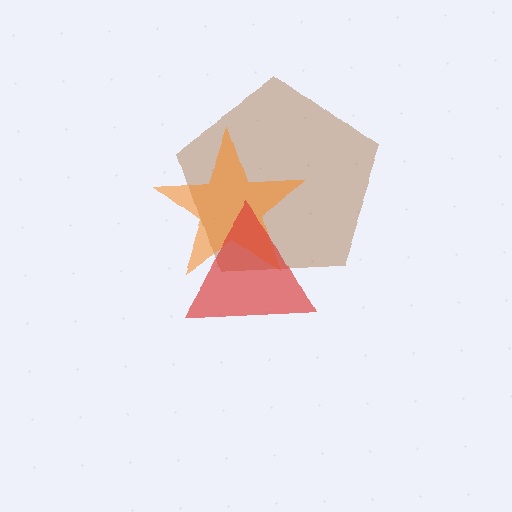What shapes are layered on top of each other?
The layered shapes are: a brown pentagon, an orange star, a red triangle.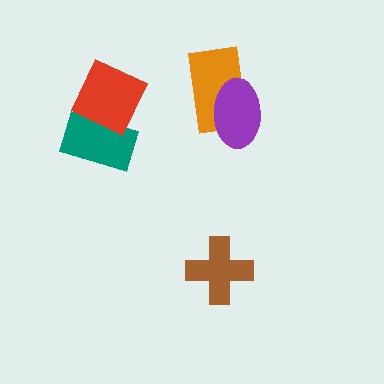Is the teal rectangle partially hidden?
Yes, it is partially covered by another shape.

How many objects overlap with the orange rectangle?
1 object overlaps with the orange rectangle.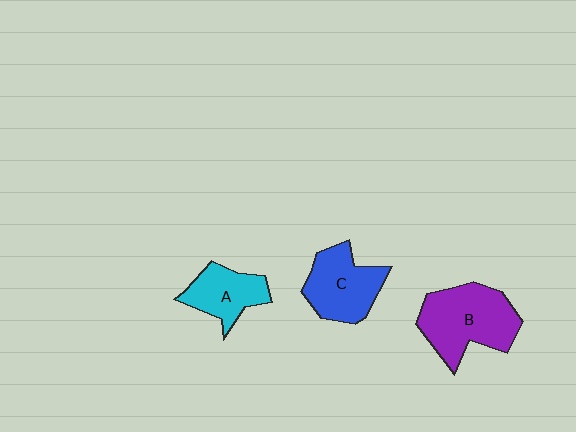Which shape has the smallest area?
Shape A (cyan).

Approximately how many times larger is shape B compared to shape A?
Approximately 1.7 times.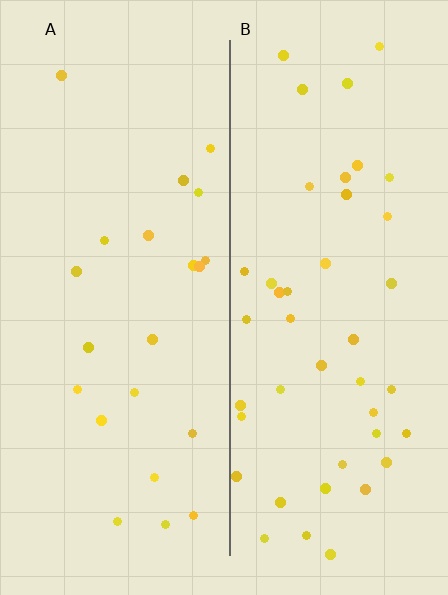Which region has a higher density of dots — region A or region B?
B (the right).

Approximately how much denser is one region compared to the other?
Approximately 2.0× — region B over region A.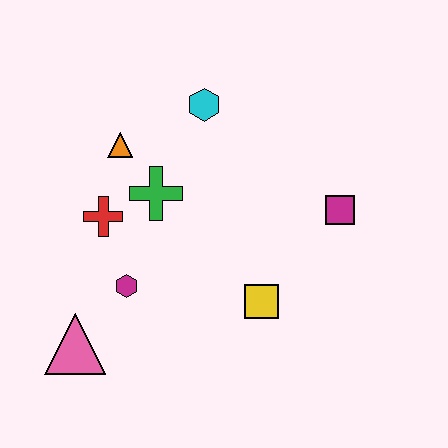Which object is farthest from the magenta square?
The pink triangle is farthest from the magenta square.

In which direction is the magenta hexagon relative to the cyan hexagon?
The magenta hexagon is below the cyan hexagon.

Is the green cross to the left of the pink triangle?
No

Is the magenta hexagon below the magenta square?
Yes